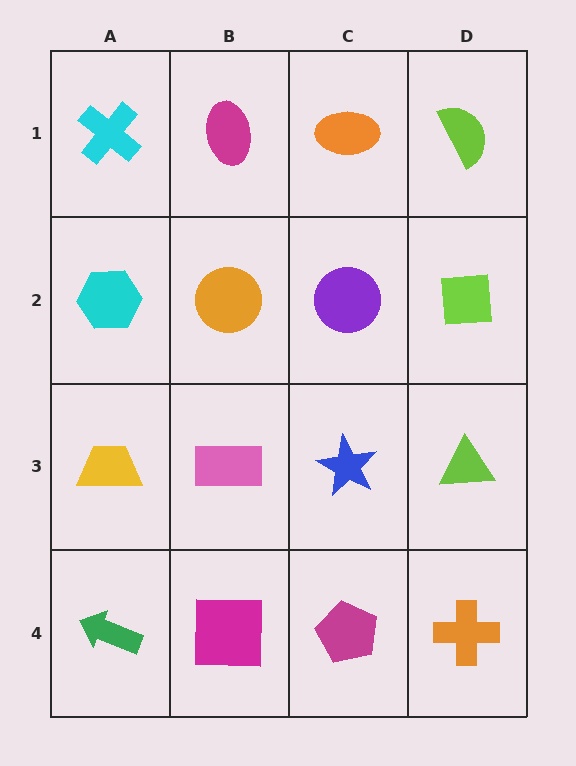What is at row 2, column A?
A cyan hexagon.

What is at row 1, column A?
A cyan cross.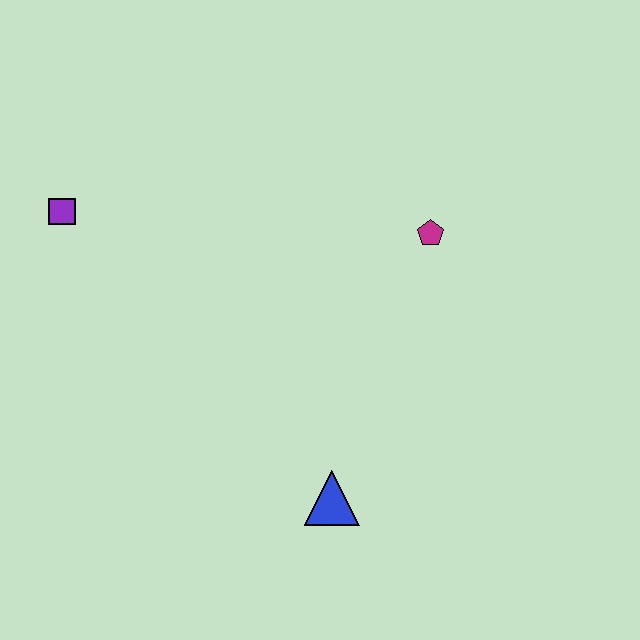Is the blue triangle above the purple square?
No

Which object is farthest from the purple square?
The blue triangle is farthest from the purple square.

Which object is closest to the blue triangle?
The magenta pentagon is closest to the blue triangle.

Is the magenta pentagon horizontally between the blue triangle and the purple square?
No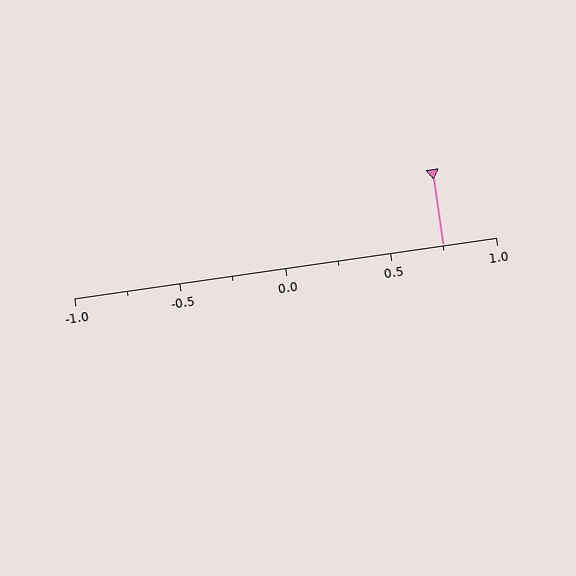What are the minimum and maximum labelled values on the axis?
The axis runs from -1.0 to 1.0.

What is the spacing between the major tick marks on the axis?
The major ticks are spaced 0.5 apart.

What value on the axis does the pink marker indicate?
The marker indicates approximately 0.75.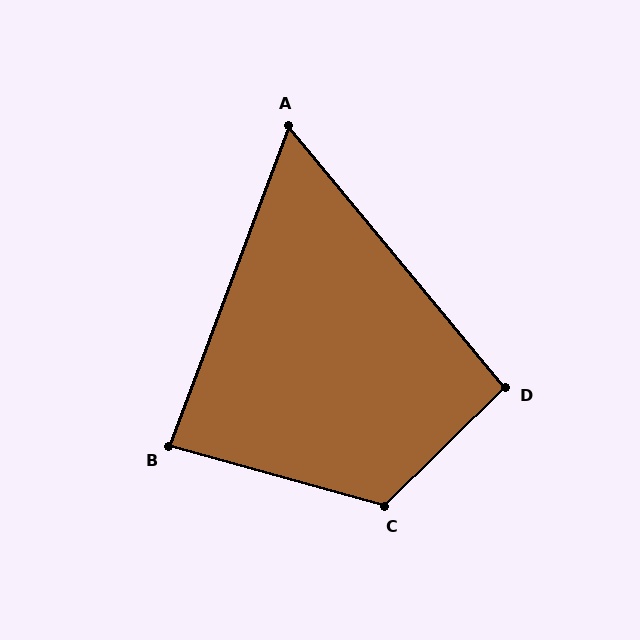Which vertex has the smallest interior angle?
A, at approximately 60 degrees.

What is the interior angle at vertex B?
Approximately 85 degrees (approximately right).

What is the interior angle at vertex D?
Approximately 95 degrees (approximately right).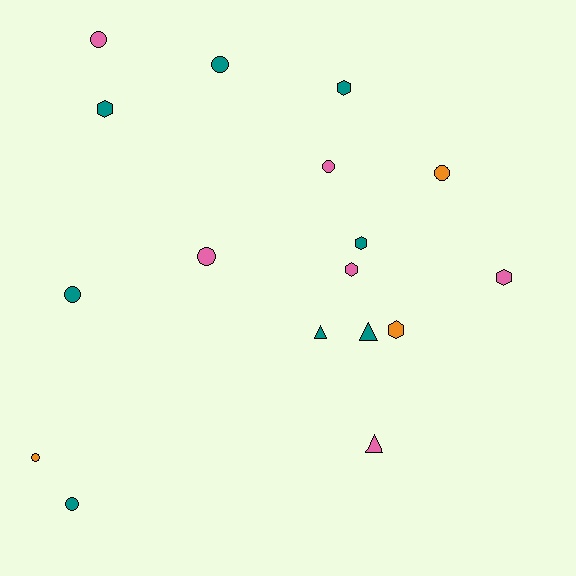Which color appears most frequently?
Teal, with 8 objects.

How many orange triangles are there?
There are no orange triangles.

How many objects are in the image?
There are 17 objects.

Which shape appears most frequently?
Circle, with 8 objects.